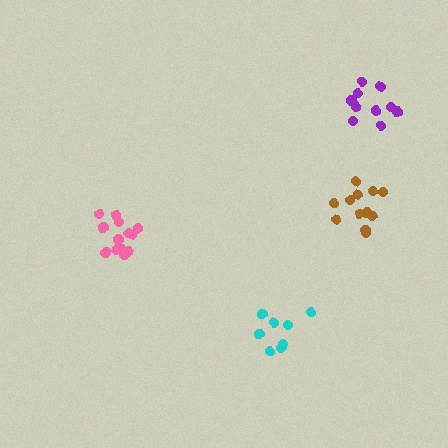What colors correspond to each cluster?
The clusters are colored: brown, cyan, purple, pink.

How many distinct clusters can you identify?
There are 4 distinct clusters.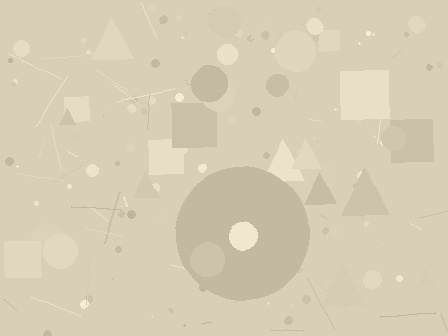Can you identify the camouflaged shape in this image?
The camouflaged shape is a circle.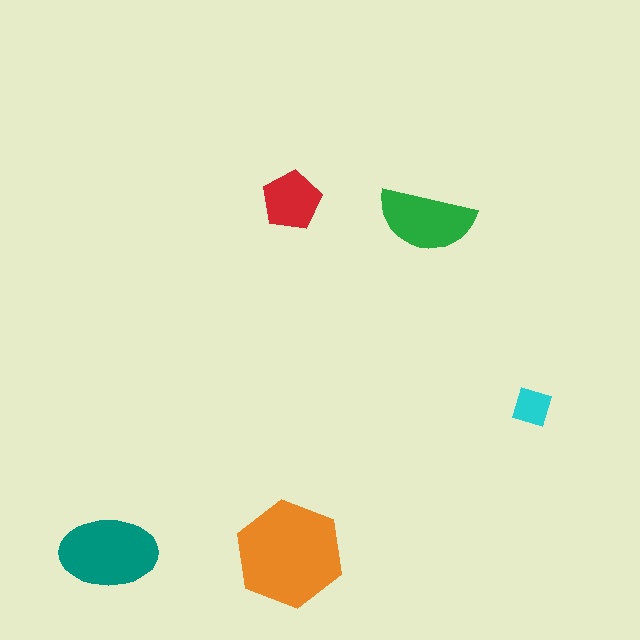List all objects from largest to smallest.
The orange hexagon, the teal ellipse, the green semicircle, the red pentagon, the cyan diamond.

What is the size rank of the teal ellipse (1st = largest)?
2nd.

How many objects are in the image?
There are 5 objects in the image.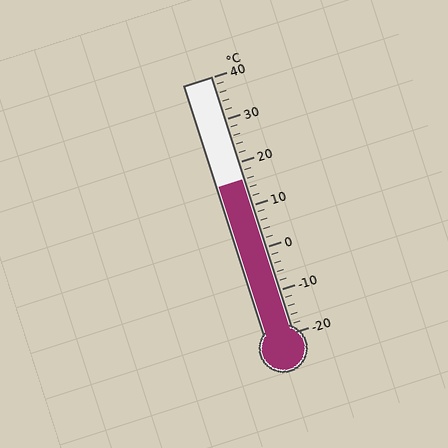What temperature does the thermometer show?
The thermometer shows approximately 16°C.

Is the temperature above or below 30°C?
The temperature is below 30°C.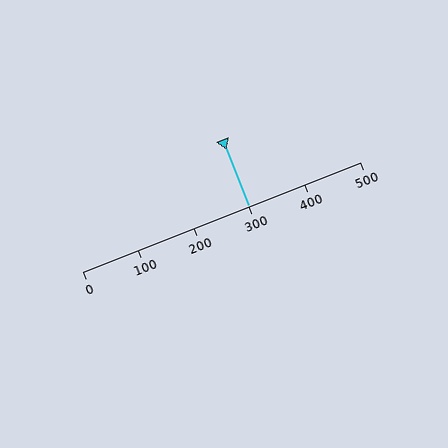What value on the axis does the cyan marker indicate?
The marker indicates approximately 300.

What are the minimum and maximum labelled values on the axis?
The axis runs from 0 to 500.